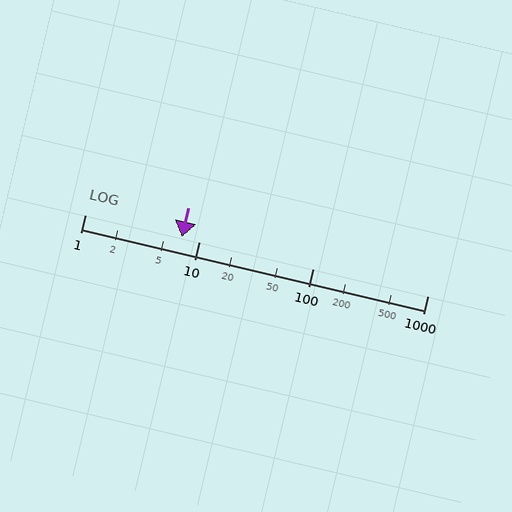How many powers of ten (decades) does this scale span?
The scale spans 3 decades, from 1 to 1000.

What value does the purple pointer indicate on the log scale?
The pointer indicates approximately 7.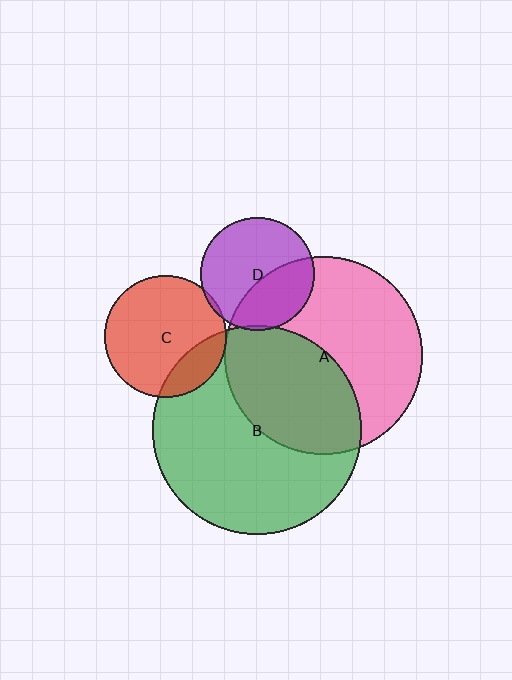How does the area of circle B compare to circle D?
Approximately 3.4 times.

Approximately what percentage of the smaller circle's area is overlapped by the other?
Approximately 5%.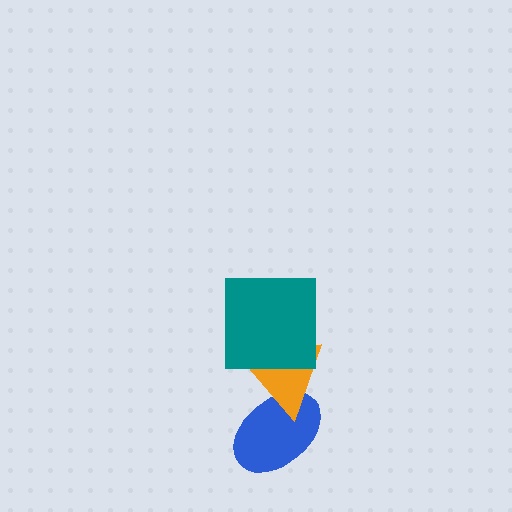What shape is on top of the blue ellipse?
The orange triangle is on top of the blue ellipse.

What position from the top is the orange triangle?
The orange triangle is 2nd from the top.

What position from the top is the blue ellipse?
The blue ellipse is 3rd from the top.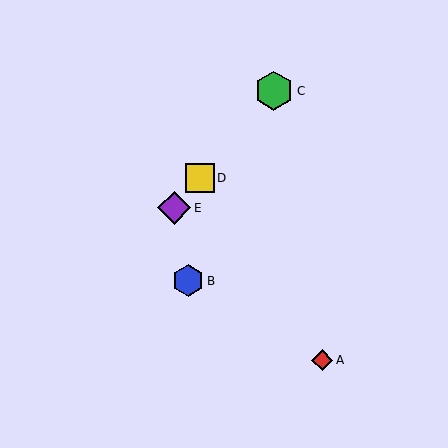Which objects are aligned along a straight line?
Objects C, D, E are aligned along a straight line.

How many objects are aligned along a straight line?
3 objects (C, D, E) are aligned along a straight line.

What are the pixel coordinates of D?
Object D is at (200, 178).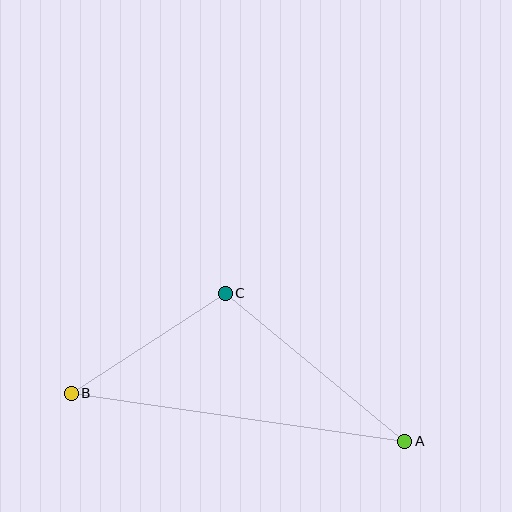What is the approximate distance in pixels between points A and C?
The distance between A and C is approximately 233 pixels.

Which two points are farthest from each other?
Points A and B are farthest from each other.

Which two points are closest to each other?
Points B and C are closest to each other.